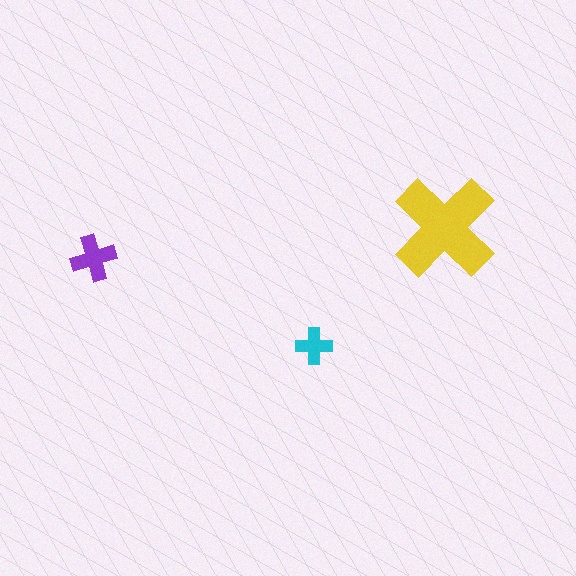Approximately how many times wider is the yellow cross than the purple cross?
About 2.5 times wider.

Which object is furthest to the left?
The purple cross is leftmost.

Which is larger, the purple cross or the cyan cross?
The purple one.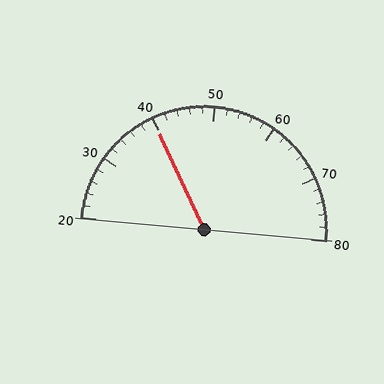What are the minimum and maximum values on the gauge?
The gauge ranges from 20 to 80.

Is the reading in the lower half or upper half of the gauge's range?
The reading is in the lower half of the range (20 to 80).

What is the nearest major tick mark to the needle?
The nearest major tick mark is 40.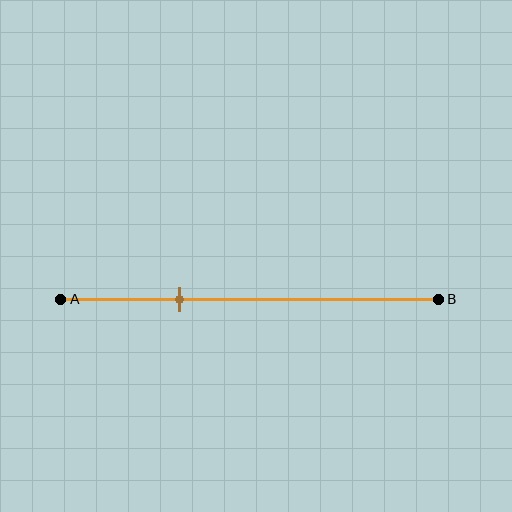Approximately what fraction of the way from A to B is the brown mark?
The brown mark is approximately 30% of the way from A to B.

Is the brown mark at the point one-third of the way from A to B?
Yes, the mark is approximately at the one-third point.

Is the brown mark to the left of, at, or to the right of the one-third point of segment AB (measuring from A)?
The brown mark is approximately at the one-third point of segment AB.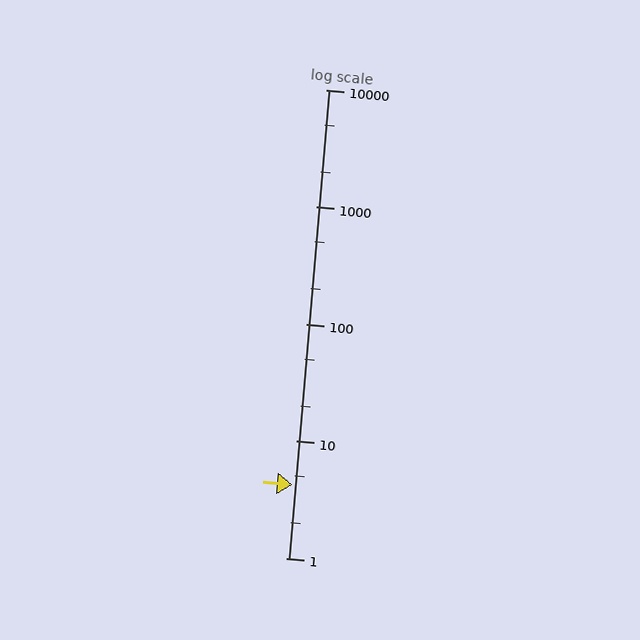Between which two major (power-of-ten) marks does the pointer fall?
The pointer is between 1 and 10.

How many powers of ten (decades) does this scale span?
The scale spans 4 decades, from 1 to 10000.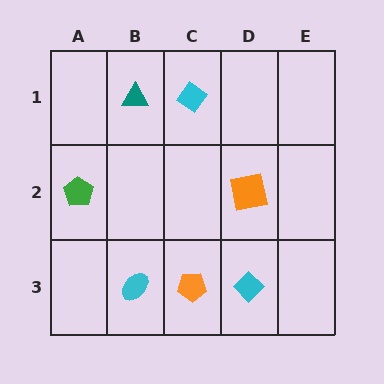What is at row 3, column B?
A cyan ellipse.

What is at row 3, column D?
A cyan diamond.